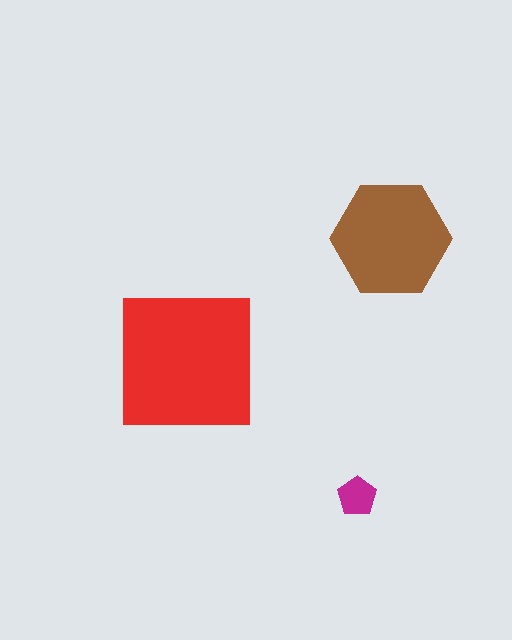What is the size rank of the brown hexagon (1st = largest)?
2nd.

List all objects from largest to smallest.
The red square, the brown hexagon, the magenta pentagon.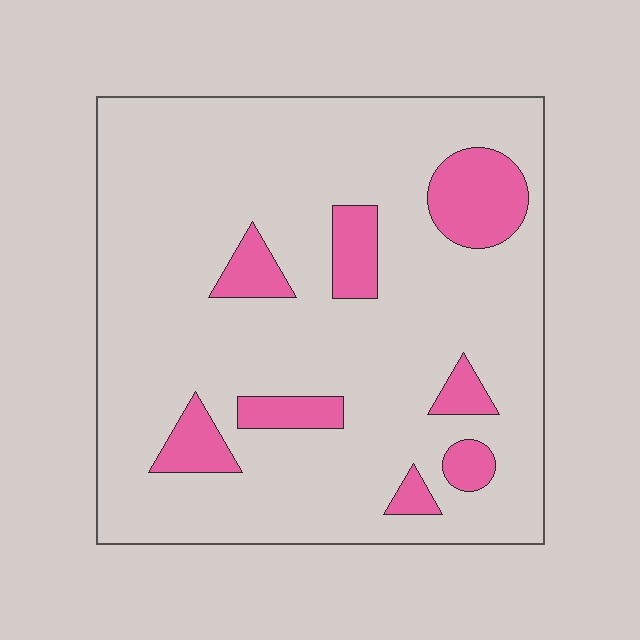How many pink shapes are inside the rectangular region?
8.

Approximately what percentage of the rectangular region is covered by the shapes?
Approximately 15%.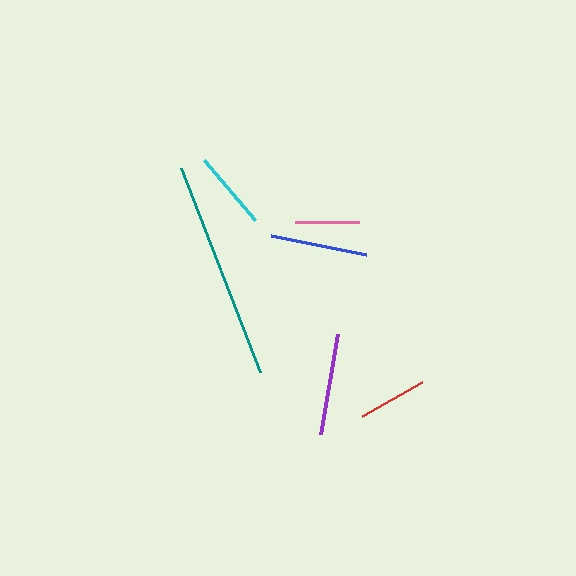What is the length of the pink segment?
The pink segment is approximately 64 pixels long.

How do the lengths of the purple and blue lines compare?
The purple and blue lines are approximately the same length.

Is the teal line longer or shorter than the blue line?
The teal line is longer than the blue line.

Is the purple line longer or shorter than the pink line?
The purple line is longer than the pink line.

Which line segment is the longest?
The teal line is the longest at approximately 218 pixels.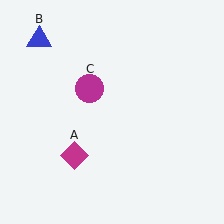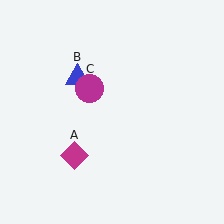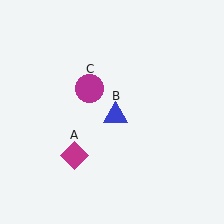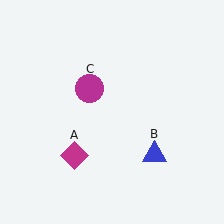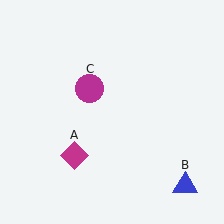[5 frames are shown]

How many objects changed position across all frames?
1 object changed position: blue triangle (object B).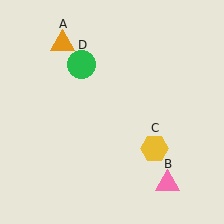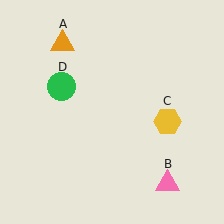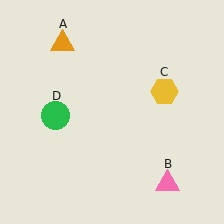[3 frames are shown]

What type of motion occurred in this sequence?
The yellow hexagon (object C), green circle (object D) rotated counterclockwise around the center of the scene.